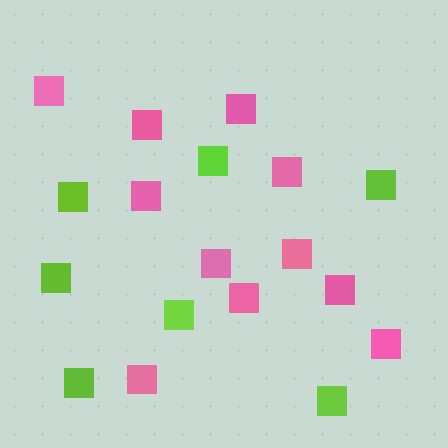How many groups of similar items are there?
There are 2 groups: one group of lime squares (7) and one group of pink squares (11).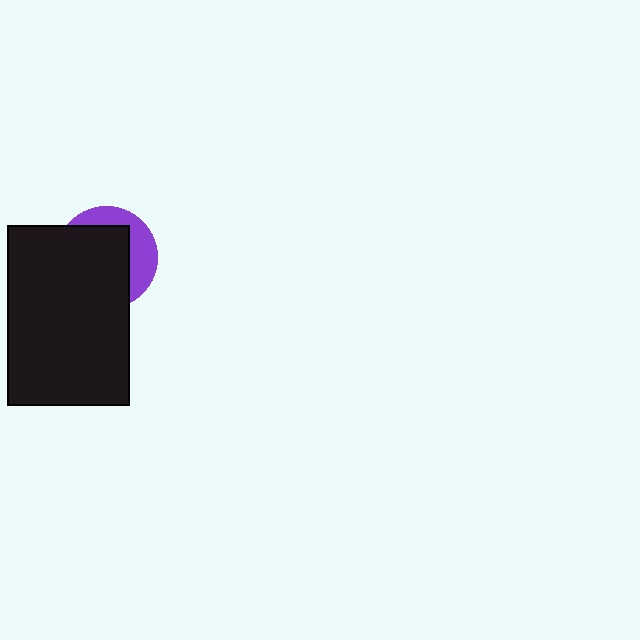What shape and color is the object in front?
The object in front is a black rectangle.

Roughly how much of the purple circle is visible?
A small part of it is visible (roughly 34%).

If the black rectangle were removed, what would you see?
You would see the complete purple circle.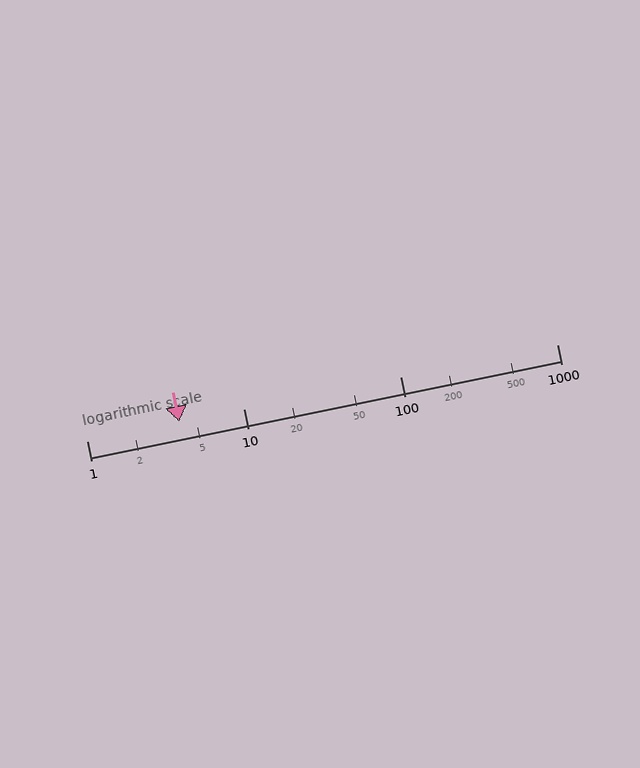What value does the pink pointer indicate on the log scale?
The pointer indicates approximately 3.9.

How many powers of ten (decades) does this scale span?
The scale spans 3 decades, from 1 to 1000.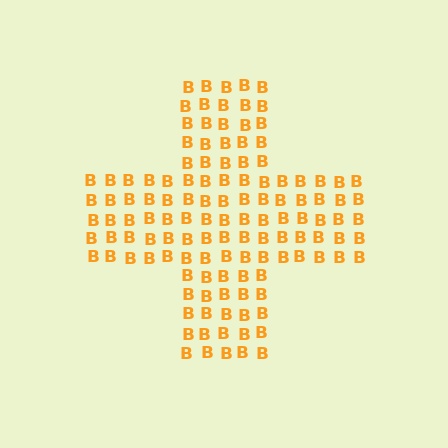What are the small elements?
The small elements are letter B's.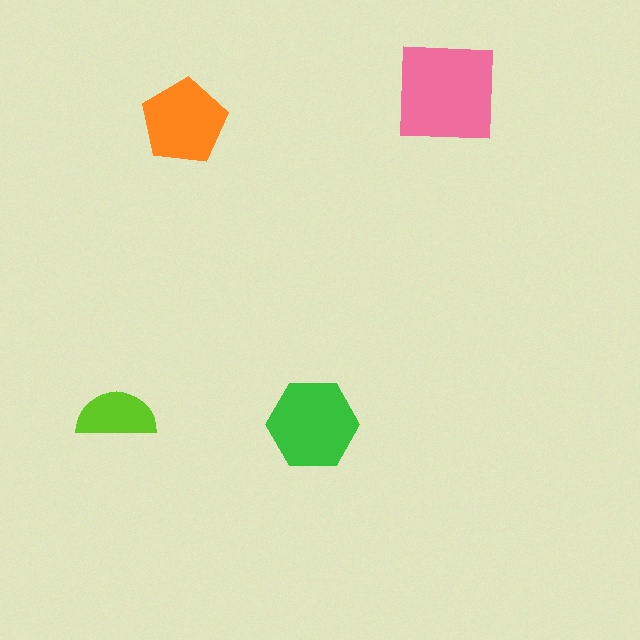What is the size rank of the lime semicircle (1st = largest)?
4th.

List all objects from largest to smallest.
The pink square, the green hexagon, the orange pentagon, the lime semicircle.